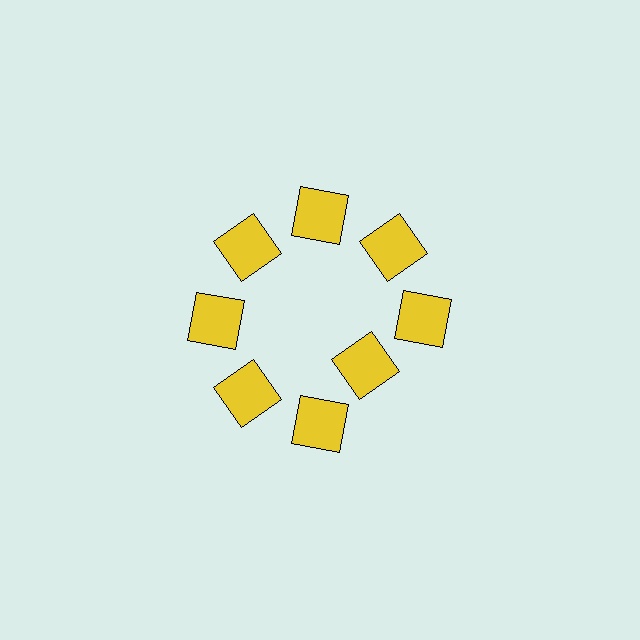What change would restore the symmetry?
The symmetry would be restored by moving it outward, back onto the ring so that all 8 squares sit at equal angles and equal distance from the center.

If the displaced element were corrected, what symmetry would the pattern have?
It would have 8-fold rotational symmetry — the pattern would map onto itself every 45 degrees.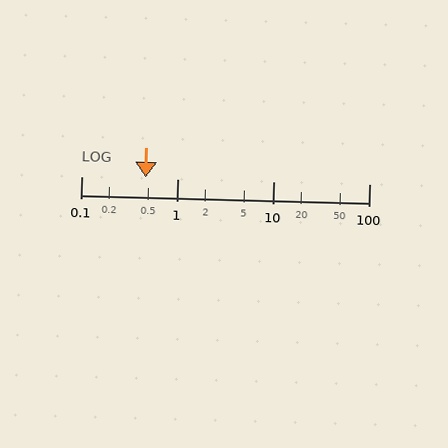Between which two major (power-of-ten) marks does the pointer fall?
The pointer is between 0.1 and 1.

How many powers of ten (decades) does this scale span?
The scale spans 3 decades, from 0.1 to 100.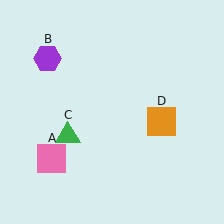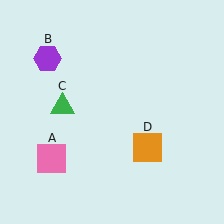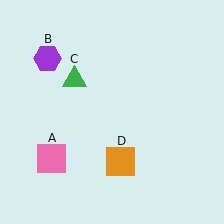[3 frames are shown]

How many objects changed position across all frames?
2 objects changed position: green triangle (object C), orange square (object D).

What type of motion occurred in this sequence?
The green triangle (object C), orange square (object D) rotated clockwise around the center of the scene.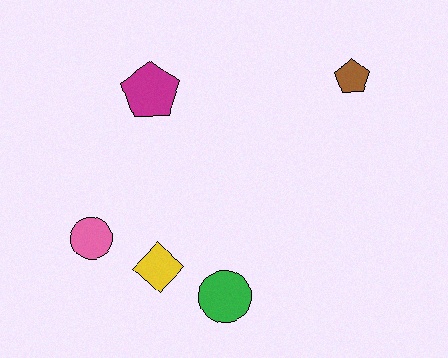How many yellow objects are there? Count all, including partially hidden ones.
There is 1 yellow object.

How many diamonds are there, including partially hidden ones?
There is 1 diamond.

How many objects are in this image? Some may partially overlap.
There are 5 objects.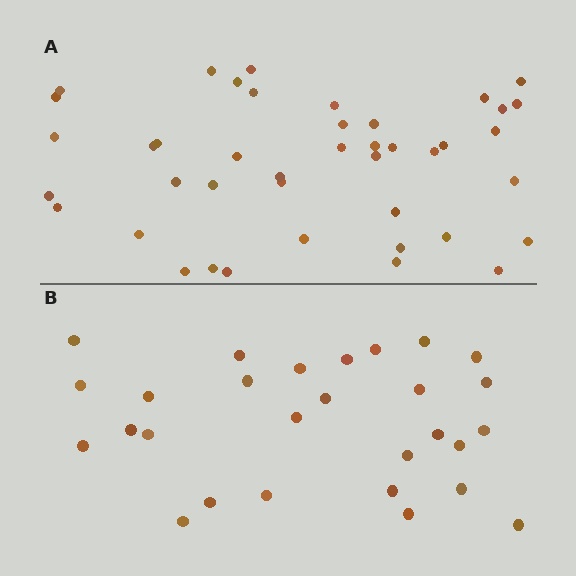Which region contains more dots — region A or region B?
Region A (the top region) has more dots.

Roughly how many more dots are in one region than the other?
Region A has approximately 15 more dots than region B.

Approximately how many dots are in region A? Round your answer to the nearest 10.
About 40 dots. (The exact count is 42, which rounds to 40.)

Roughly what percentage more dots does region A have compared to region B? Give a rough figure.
About 50% more.